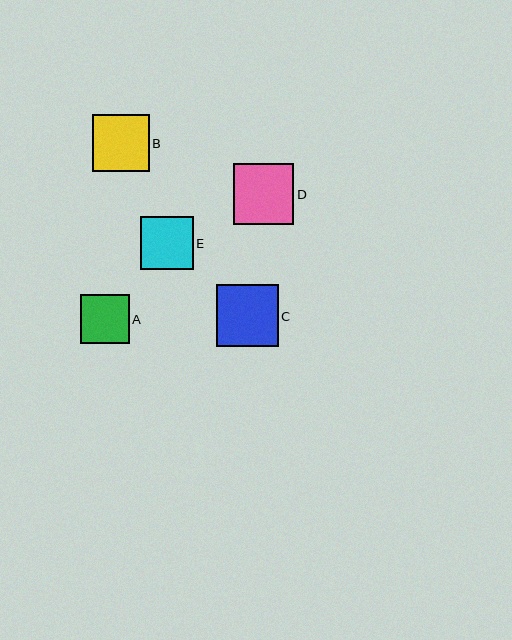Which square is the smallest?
Square A is the smallest with a size of approximately 49 pixels.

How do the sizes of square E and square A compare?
Square E and square A are approximately the same size.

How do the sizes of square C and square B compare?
Square C and square B are approximately the same size.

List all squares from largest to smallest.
From largest to smallest: C, D, B, E, A.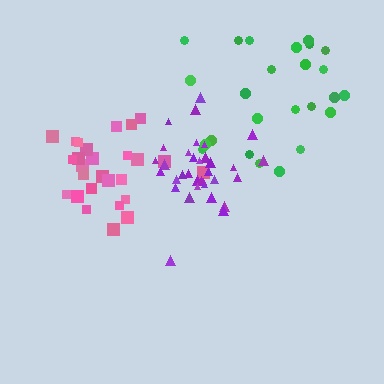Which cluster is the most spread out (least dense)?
Green.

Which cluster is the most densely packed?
Purple.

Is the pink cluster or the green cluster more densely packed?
Pink.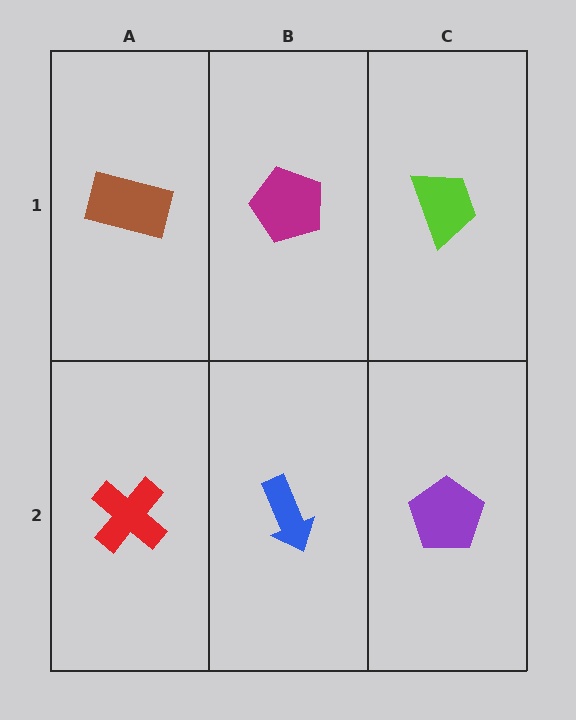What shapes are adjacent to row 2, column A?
A brown rectangle (row 1, column A), a blue arrow (row 2, column B).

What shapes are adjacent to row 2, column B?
A magenta pentagon (row 1, column B), a red cross (row 2, column A), a purple pentagon (row 2, column C).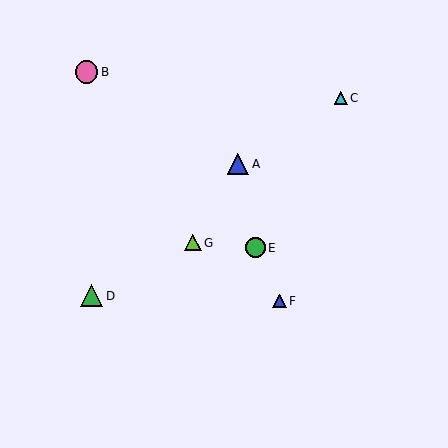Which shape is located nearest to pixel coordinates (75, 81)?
The pink circle (labeled B) at (87, 72) is nearest to that location.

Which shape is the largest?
The pink circle (labeled B) is the largest.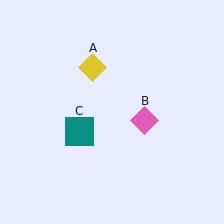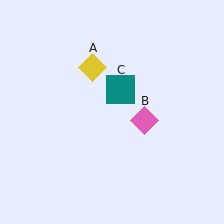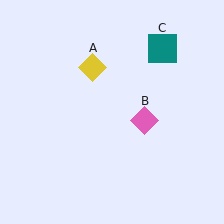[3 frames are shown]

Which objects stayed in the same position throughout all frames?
Yellow diamond (object A) and pink diamond (object B) remained stationary.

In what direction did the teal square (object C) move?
The teal square (object C) moved up and to the right.